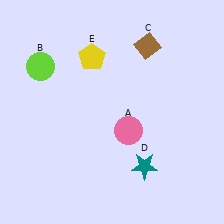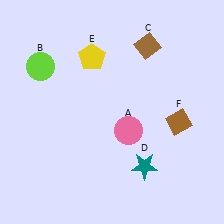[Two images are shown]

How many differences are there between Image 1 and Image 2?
There is 1 difference between the two images.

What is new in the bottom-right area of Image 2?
A brown diamond (F) was added in the bottom-right area of Image 2.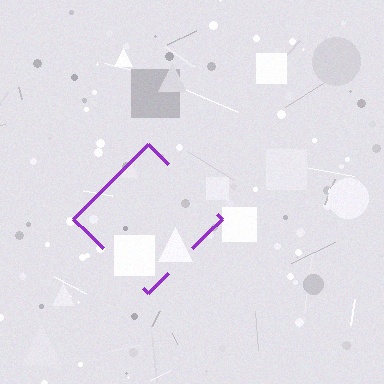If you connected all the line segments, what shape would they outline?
They would outline a diamond.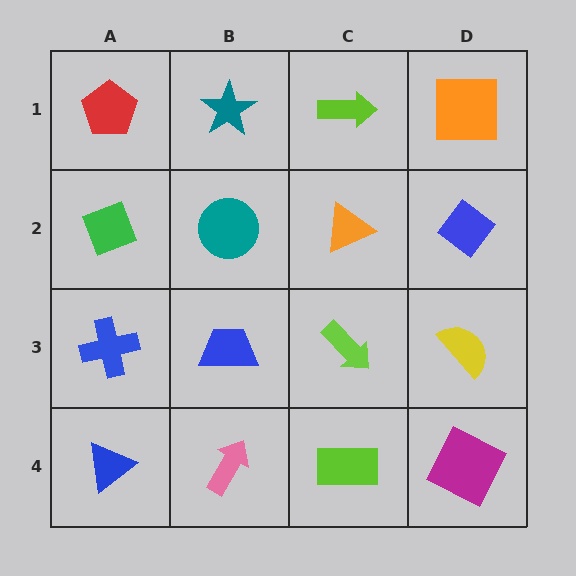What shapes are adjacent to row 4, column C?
A lime arrow (row 3, column C), a pink arrow (row 4, column B), a magenta square (row 4, column D).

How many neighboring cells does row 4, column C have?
3.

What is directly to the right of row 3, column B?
A lime arrow.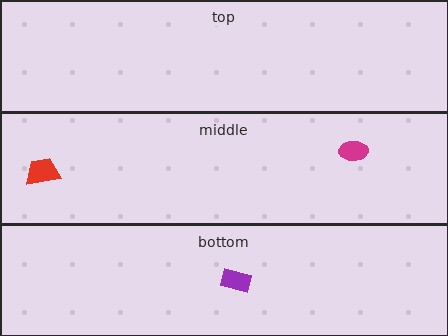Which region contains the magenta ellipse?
The middle region.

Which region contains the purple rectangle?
The bottom region.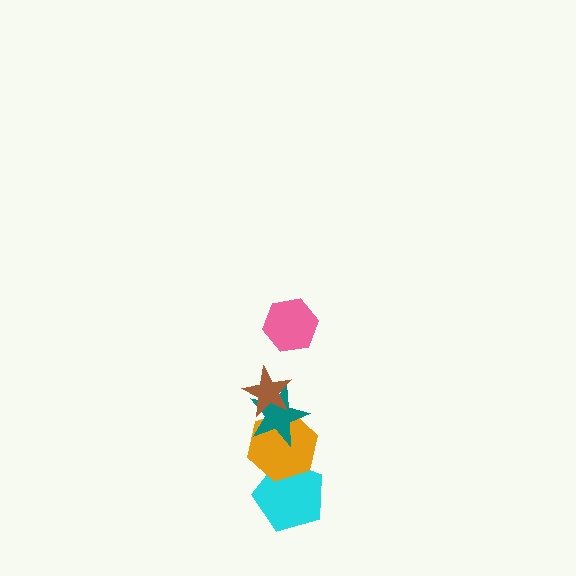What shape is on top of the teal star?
The brown star is on top of the teal star.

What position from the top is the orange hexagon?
The orange hexagon is 4th from the top.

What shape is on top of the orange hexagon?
The teal star is on top of the orange hexagon.